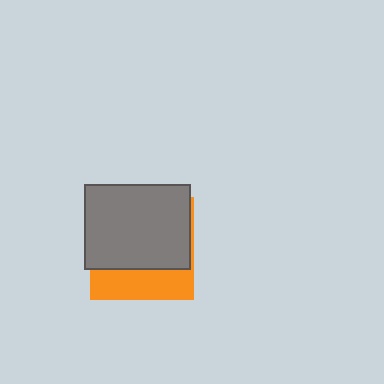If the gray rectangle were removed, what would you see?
You would see the complete orange square.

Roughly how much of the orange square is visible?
A small part of it is visible (roughly 31%).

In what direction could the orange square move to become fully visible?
The orange square could move down. That would shift it out from behind the gray rectangle entirely.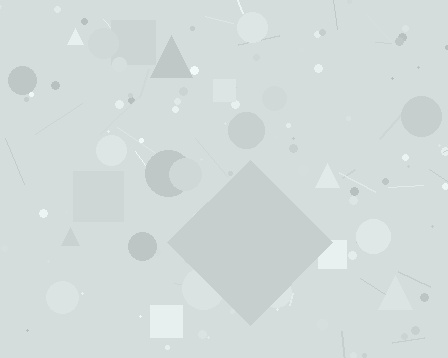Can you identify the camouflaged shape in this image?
The camouflaged shape is a diamond.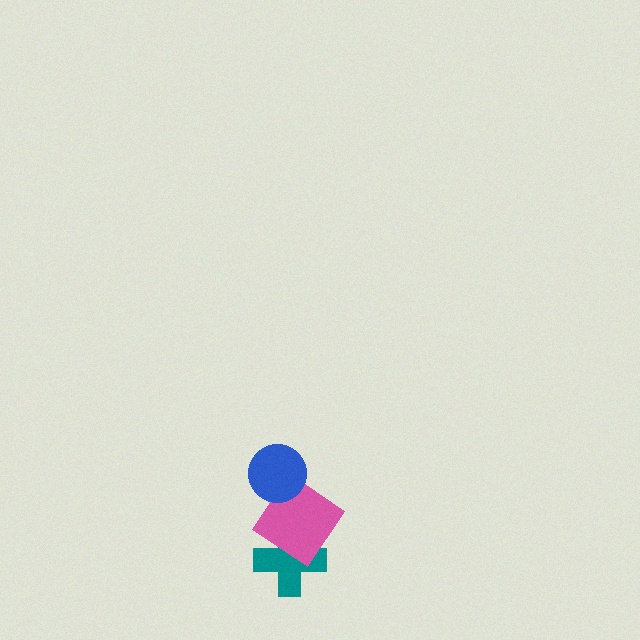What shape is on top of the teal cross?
The pink diamond is on top of the teal cross.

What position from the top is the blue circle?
The blue circle is 1st from the top.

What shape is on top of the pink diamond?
The blue circle is on top of the pink diamond.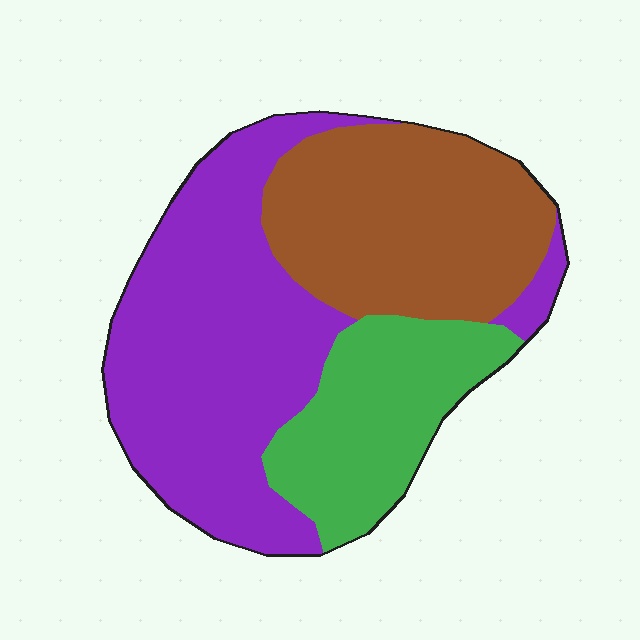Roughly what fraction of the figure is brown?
Brown takes up about one third (1/3) of the figure.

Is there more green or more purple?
Purple.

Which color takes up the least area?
Green, at roughly 20%.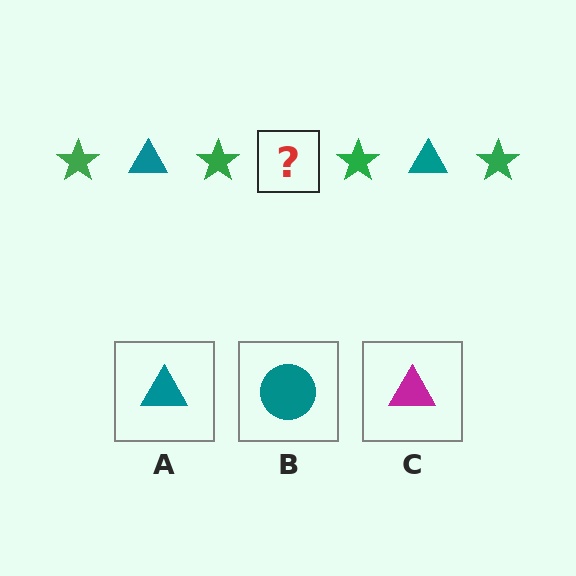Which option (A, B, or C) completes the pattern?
A.